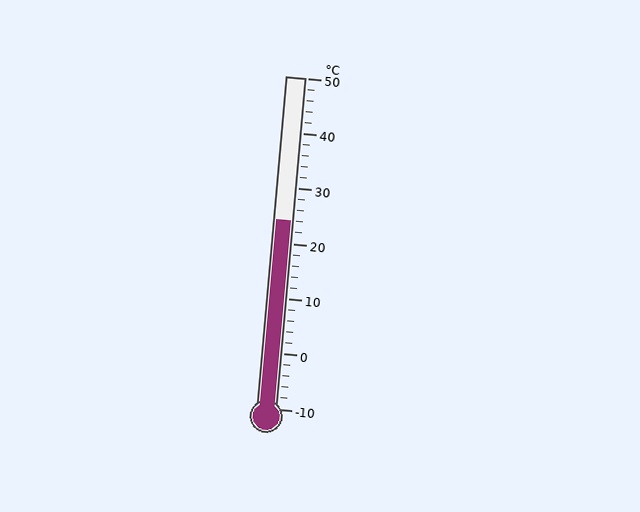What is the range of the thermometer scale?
The thermometer scale ranges from -10°C to 50°C.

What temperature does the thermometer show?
The thermometer shows approximately 24°C.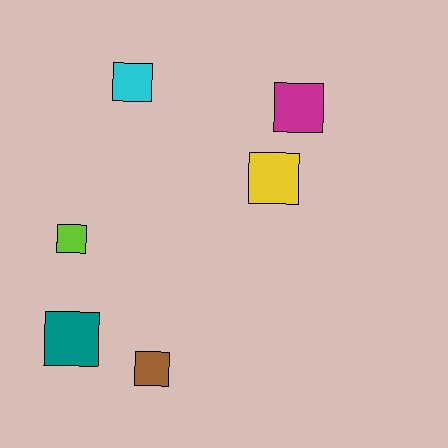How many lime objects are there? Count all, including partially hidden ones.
There is 1 lime object.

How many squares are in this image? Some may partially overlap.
There are 6 squares.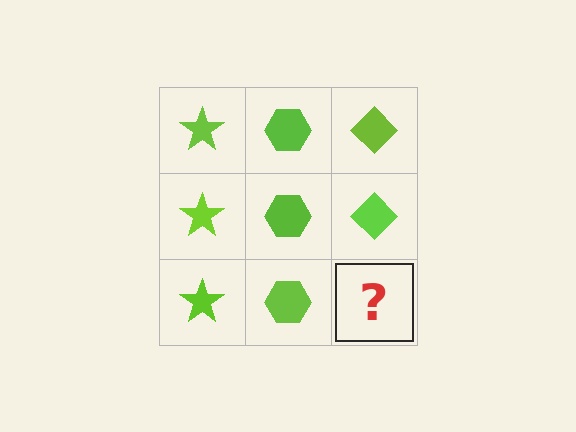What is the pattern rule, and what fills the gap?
The rule is that each column has a consistent shape. The gap should be filled with a lime diamond.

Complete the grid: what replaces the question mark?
The question mark should be replaced with a lime diamond.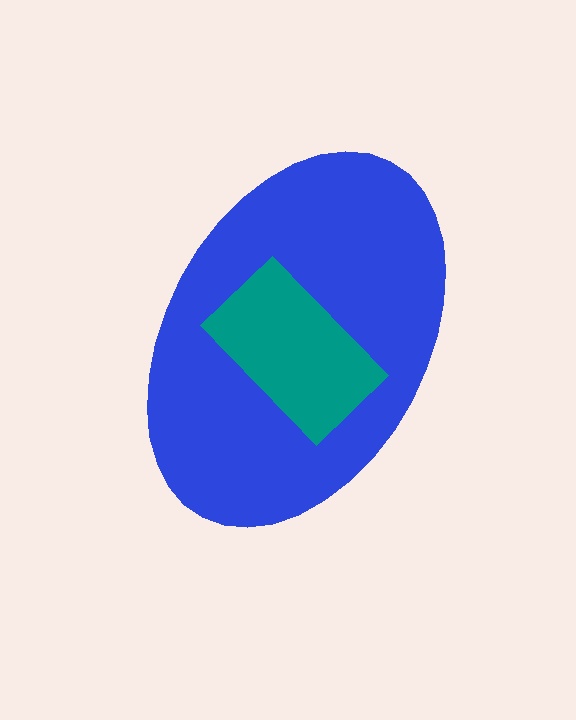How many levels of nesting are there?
2.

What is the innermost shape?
The teal rectangle.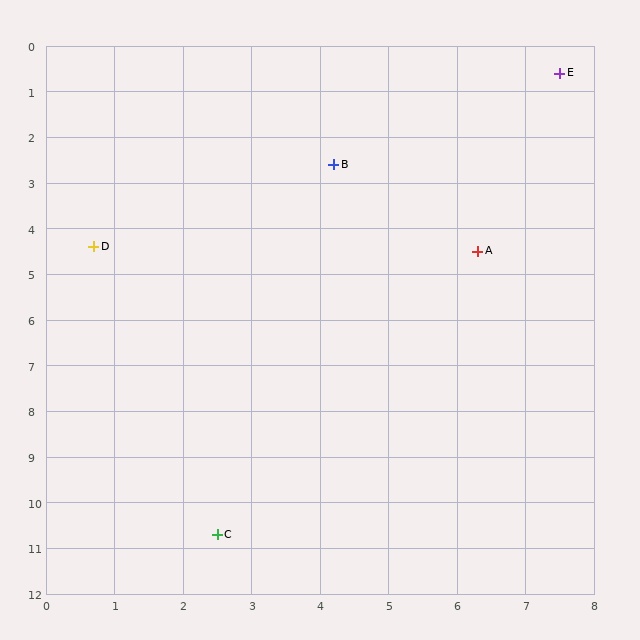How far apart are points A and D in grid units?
Points A and D are about 5.6 grid units apart.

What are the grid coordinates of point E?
Point E is at approximately (7.5, 0.6).